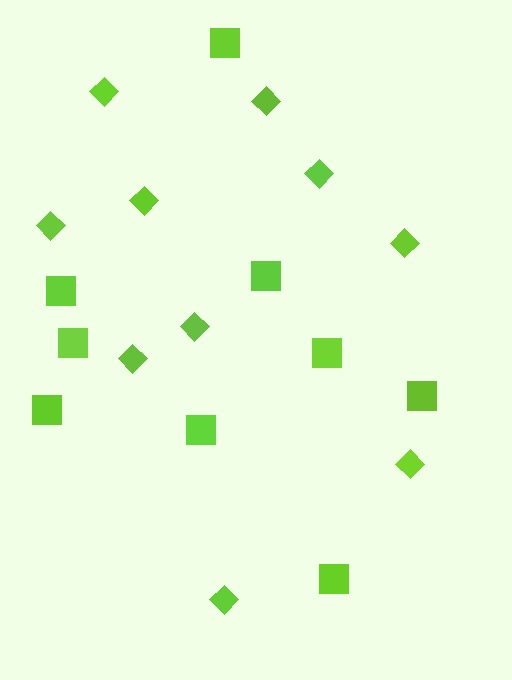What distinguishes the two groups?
There are 2 groups: one group of diamonds (10) and one group of squares (9).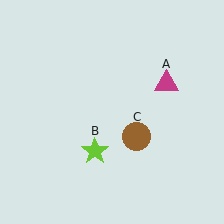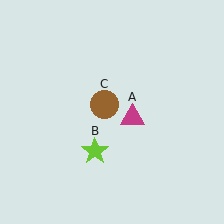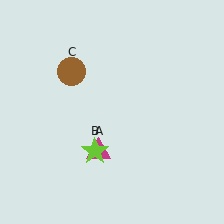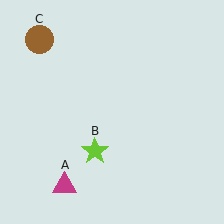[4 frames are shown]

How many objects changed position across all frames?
2 objects changed position: magenta triangle (object A), brown circle (object C).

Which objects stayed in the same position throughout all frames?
Lime star (object B) remained stationary.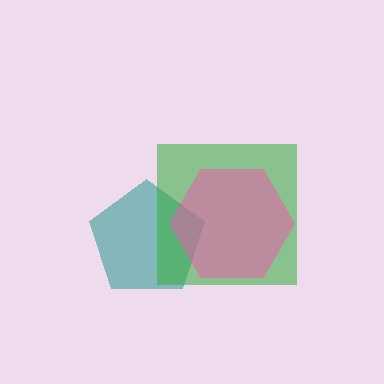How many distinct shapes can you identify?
There are 3 distinct shapes: a teal pentagon, a green square, a pink hexagon.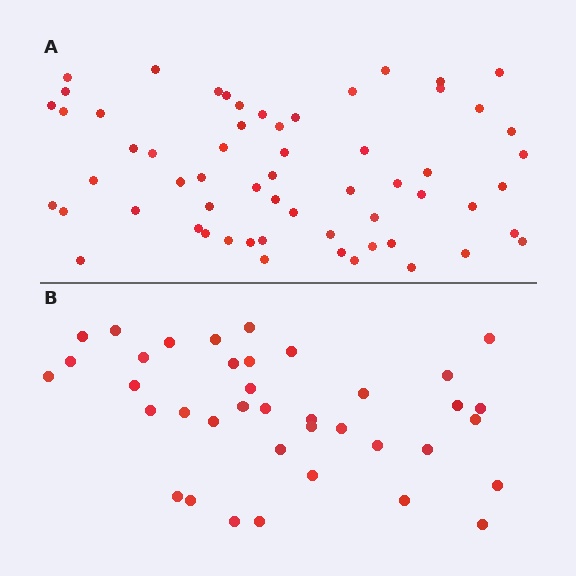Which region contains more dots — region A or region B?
Region A (the top region) has more dots.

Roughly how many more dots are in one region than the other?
Region A has approximately 20 more dots than region B.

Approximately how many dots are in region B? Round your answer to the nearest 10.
About 40 dots. (The exact count is 38, which rounds to 40.)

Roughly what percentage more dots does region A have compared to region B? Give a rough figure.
About 60% more.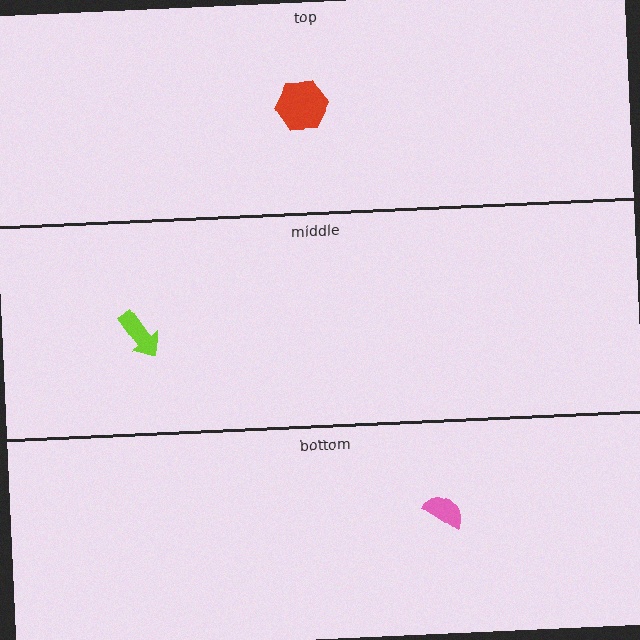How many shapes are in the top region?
1.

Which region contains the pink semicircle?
The bottom region.